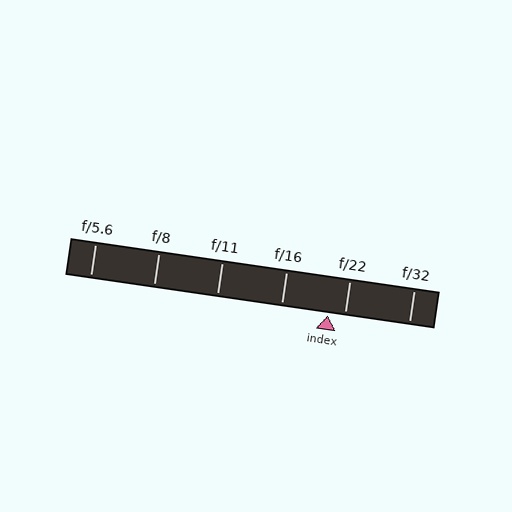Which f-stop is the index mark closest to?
The index mark is closest to f/22.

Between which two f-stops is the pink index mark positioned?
The index mark is between f/16 and f/22.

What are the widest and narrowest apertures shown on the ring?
The widest aperture shown is f/5.6 and the narrowest is f/32.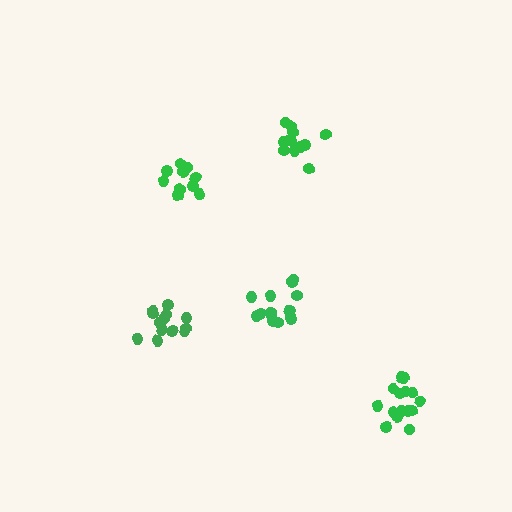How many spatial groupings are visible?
There are 5 spatial groupings.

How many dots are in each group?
Group 1: 10 dots, Group 2: 14 dots, Group 3: 14 dots, Group 4: 12 dots, Group 5: 16 dots (66 total).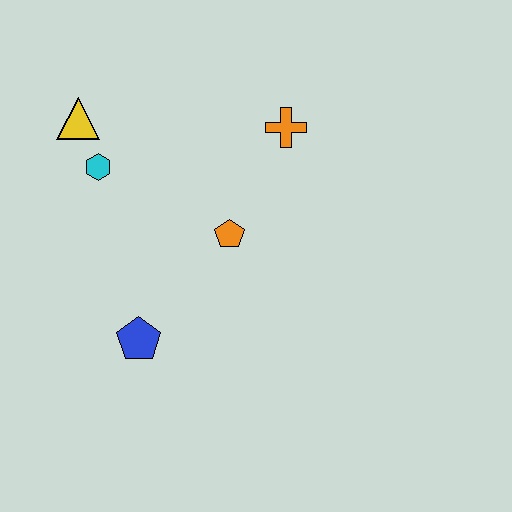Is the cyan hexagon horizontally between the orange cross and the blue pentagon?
No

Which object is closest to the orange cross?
The orange pentagon is closest to the orange cross.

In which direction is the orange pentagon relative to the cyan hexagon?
The orange pentagon is to the right of the cyan hexagon.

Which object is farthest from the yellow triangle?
The blue pentagon is farthest from the yellow triangle.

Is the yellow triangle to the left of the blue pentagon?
Yes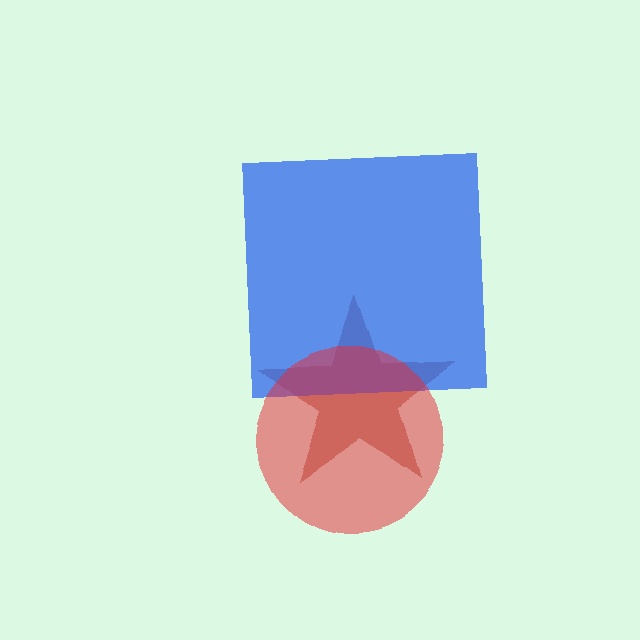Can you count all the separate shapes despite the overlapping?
Yes, there are 3 separate shapes.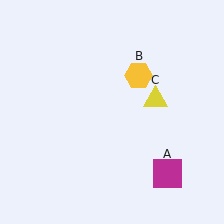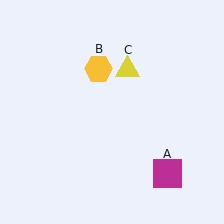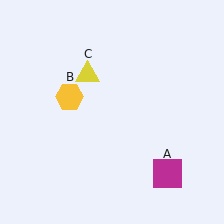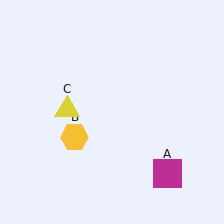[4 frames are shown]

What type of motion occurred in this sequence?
The yellow hexagon (object B), yellow triangle (object C) rotated counterclockwise around the center of the scene.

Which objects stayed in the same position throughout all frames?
Magenta square (object A) remained stationary.